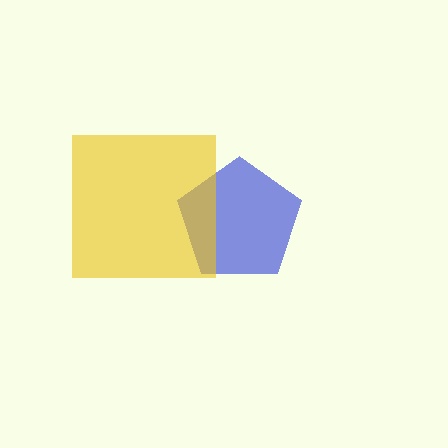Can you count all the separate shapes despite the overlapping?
Yes, there are 2 separate shapes.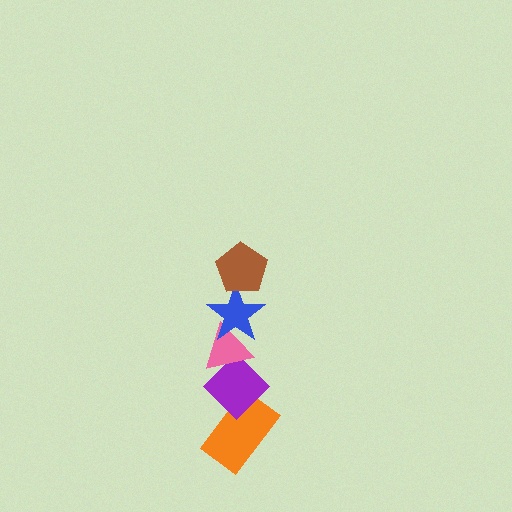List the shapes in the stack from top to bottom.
From top to bottom: the brown pentagon, the blue star, the pink triangle, the purple diamond, the orange rectangle.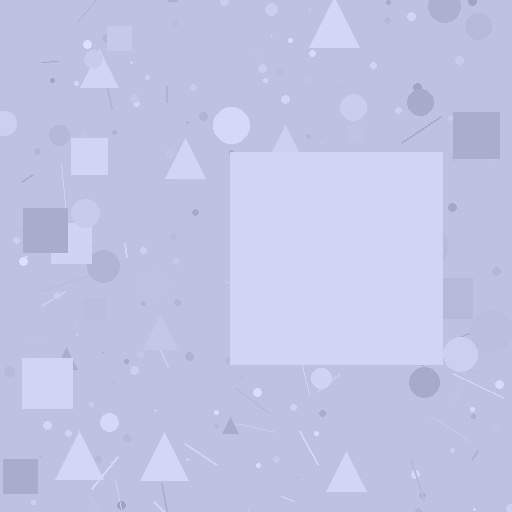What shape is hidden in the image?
A square is hidden in the image.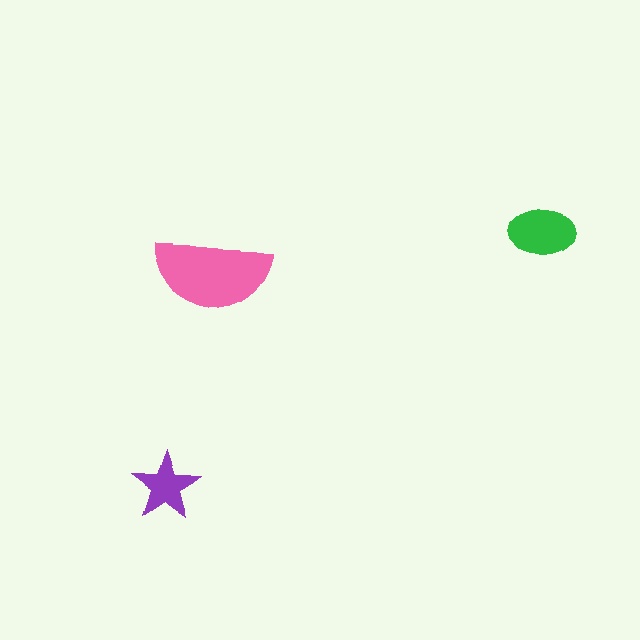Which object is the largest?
The pink semicircle.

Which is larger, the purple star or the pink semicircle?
The pink semicircle.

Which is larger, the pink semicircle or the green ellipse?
The pink semicircle.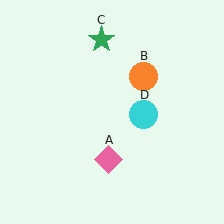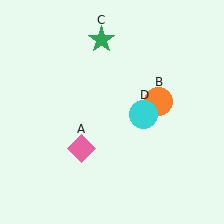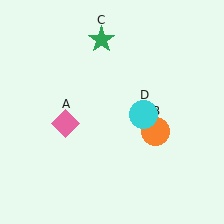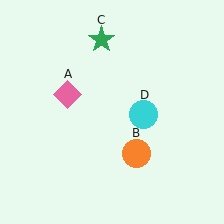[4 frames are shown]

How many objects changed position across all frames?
2 objects changed position: pink diamond (object A), orange circle (object B).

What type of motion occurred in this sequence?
The pink diamond (object A), orange circle (object B) rotated clockwise around the center of the scene.